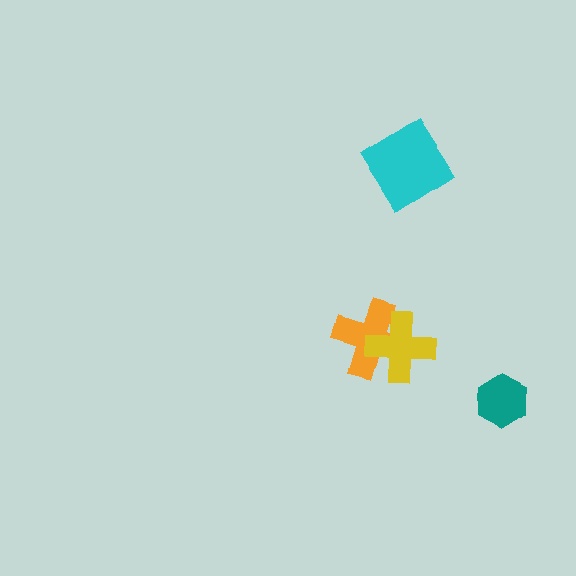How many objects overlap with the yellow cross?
1 object overlaps with the yellow cross.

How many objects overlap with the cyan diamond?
0 objects overlap with the cyan diamond.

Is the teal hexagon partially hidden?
No, no other shape covers it.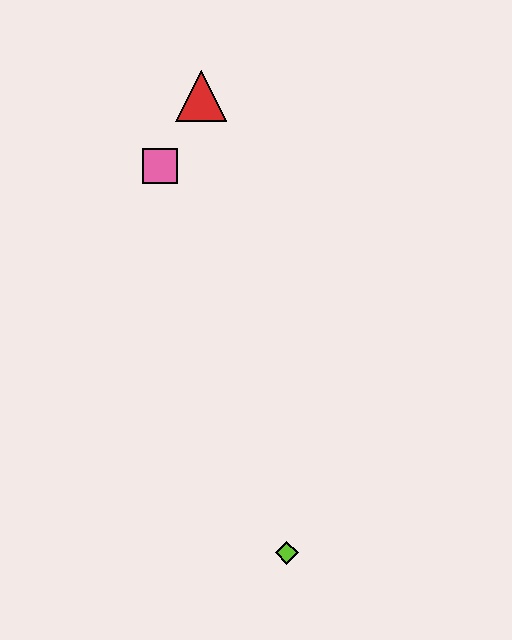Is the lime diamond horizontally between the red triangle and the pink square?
No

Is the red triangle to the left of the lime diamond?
Yes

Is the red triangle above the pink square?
Yes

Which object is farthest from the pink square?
The lime diamond is farthest from the pink square.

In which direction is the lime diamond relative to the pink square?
The lime diamond is below the pink square.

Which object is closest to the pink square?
The red triangle is closest to the pink square.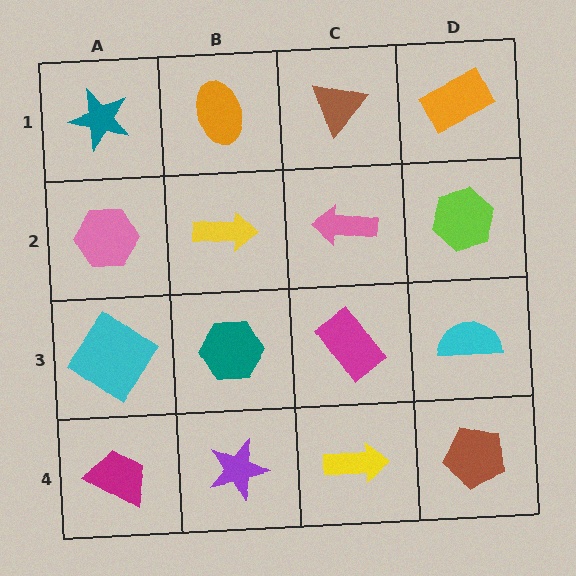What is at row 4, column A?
A magenta trapezoid.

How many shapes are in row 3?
4 shapes.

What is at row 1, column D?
An orange rectangle.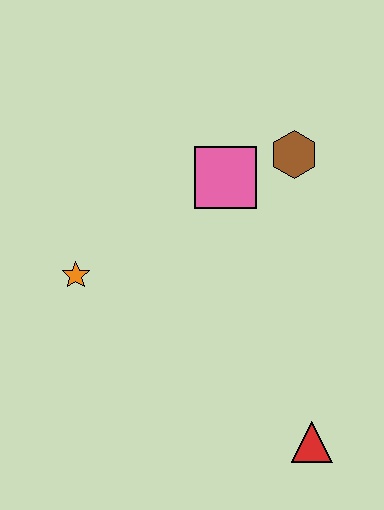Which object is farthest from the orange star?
The red triangle is farthest from the orange star.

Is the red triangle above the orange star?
No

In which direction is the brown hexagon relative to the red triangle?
The brown hexagon is above the red triangle.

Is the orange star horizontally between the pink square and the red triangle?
No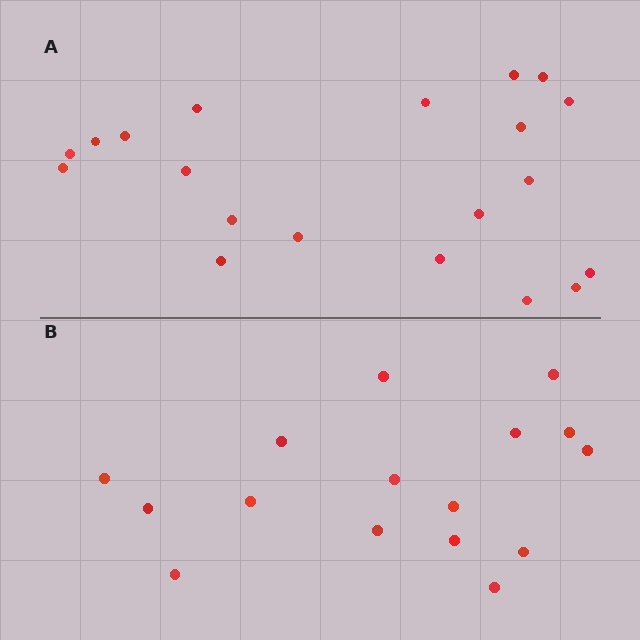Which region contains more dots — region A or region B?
Region A (the top region) has more dots.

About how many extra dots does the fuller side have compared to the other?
Region A has about 4 more dots than region B.